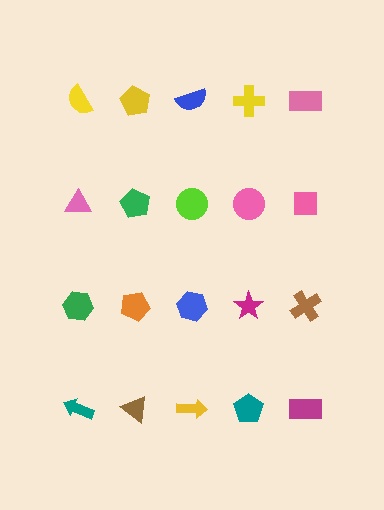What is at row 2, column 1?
A pink triangle.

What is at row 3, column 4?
A magenta star.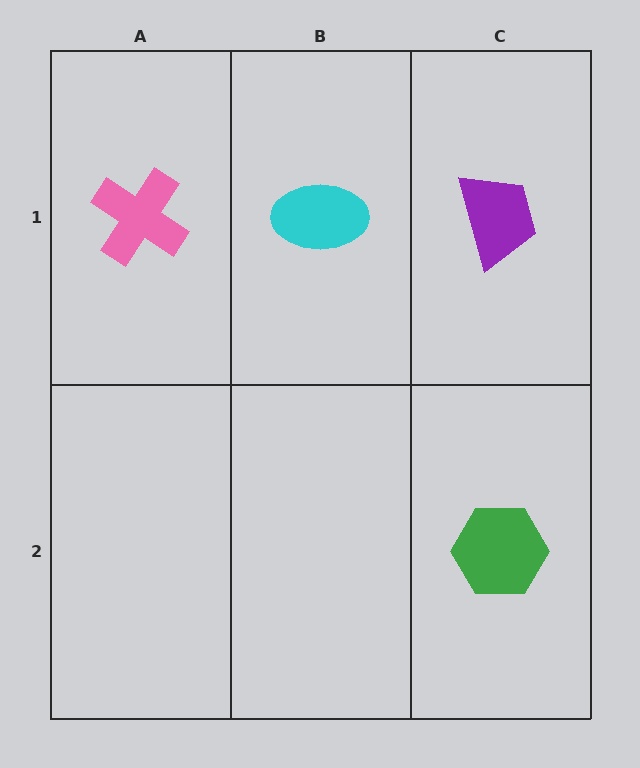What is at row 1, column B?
A cyan ellipse.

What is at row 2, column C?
A green hexagon.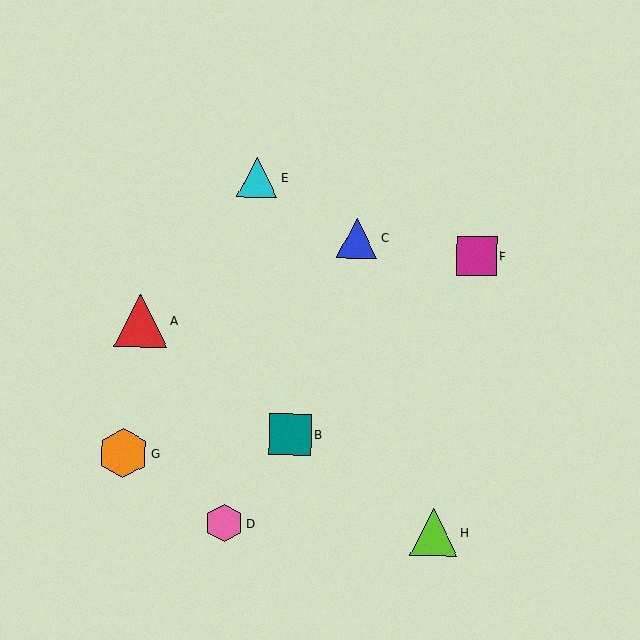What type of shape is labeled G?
Shape G is an orange hexagon.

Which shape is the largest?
The red triangle (labeled A) is the largest.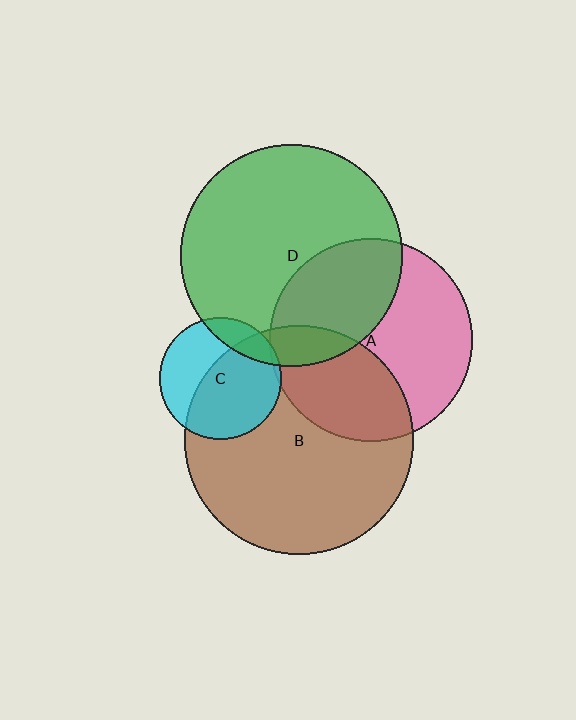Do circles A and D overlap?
Yes.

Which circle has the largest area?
Circle B (brown).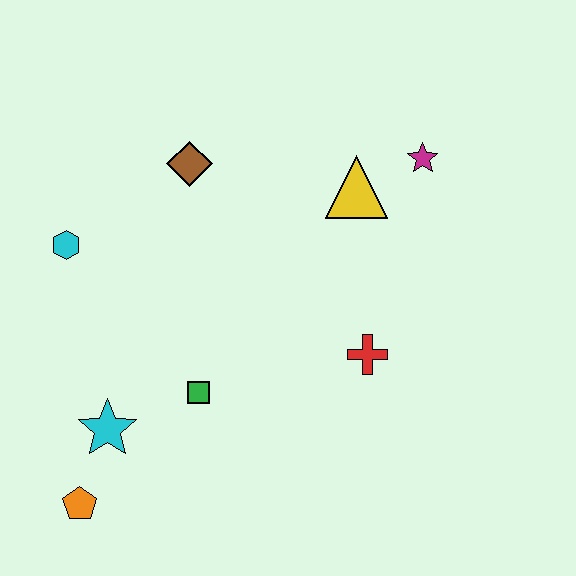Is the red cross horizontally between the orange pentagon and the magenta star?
Yes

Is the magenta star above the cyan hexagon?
Yes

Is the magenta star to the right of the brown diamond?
Yes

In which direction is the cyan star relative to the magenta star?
The cyan star is to the left of the magenta star.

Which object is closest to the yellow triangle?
The magenta star is closest to the yellow triangle.